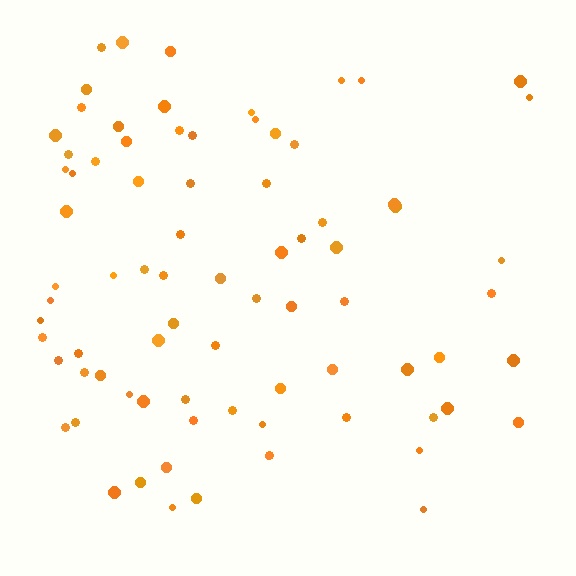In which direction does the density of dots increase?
From right to left, with the left side densest.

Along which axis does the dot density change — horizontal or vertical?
Horizontal.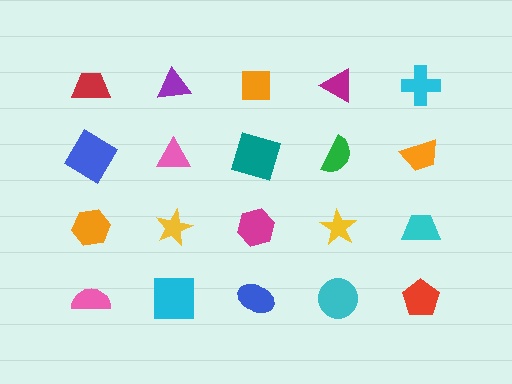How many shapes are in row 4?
5 shapes.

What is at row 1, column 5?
A cyan cross.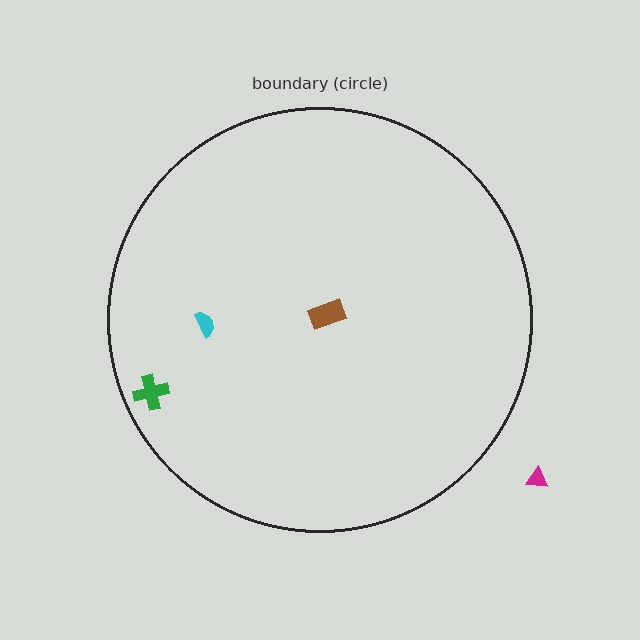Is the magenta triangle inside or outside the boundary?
Outside.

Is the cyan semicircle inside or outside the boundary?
Inside.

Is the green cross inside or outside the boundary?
Inside.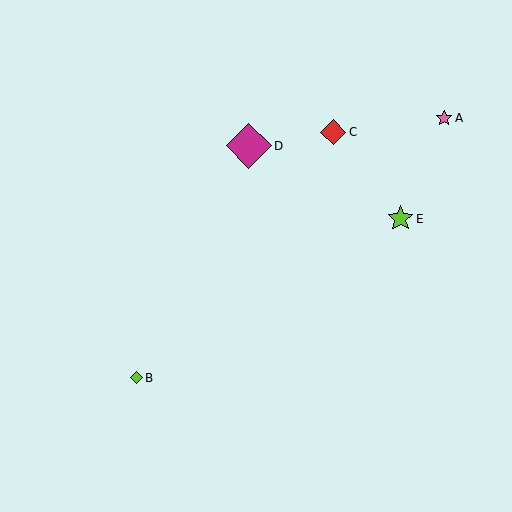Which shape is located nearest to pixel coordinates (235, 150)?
The magenta diamond (labeled D) at (249, 146) is nearest to that location.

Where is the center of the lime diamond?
The center of the lime diamond is at (136, 378).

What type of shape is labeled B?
Shape B is a lime diamond.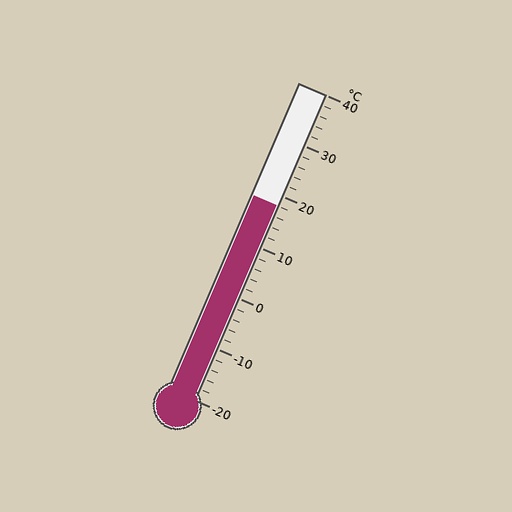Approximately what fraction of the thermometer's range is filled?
The thermometer is filled to approximately 65% of its range.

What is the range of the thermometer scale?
The thermometer scale ranges from -20°C to 40°C.